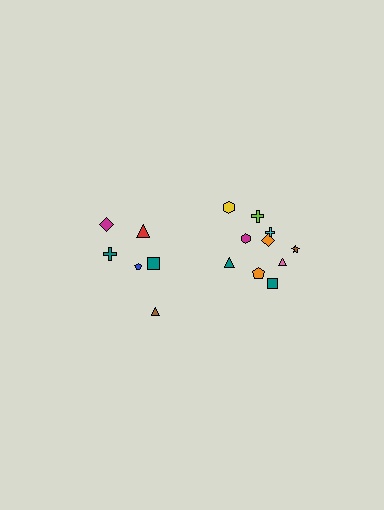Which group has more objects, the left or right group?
The right group.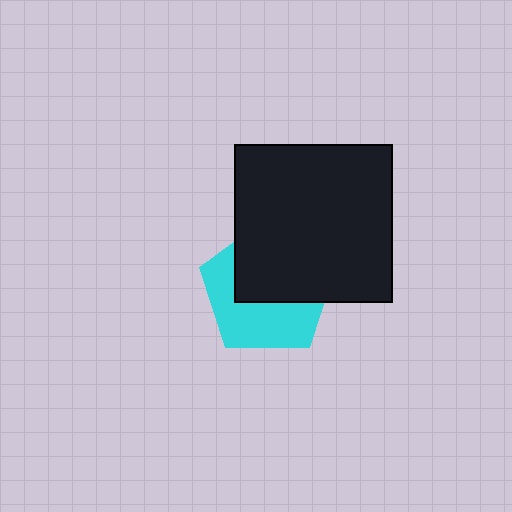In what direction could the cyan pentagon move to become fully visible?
The cyan pentagon could move down. That would shift it out from behind the black square entirely.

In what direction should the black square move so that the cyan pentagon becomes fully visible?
The black square should move up. That is the shortest direction to clear the overlap and leave the cyan pentagon fully visible.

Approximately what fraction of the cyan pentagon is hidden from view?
Roughly 53% of the cyan pentagon is hidden behind the black square.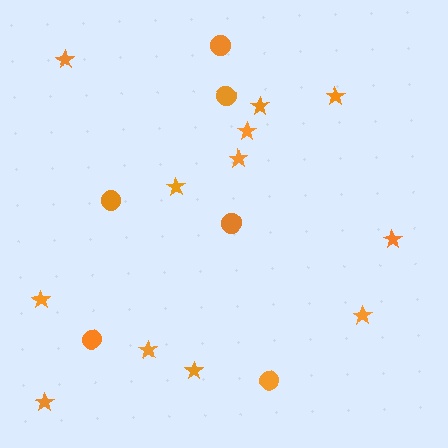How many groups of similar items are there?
There are 2 groups: one group of circles (6) and one group of stars (12).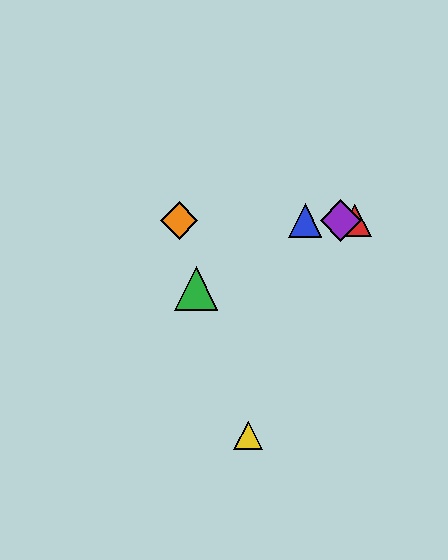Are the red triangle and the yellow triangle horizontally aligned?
No, the red triangle is at y≈221 and the yellow triangle is at y≈436.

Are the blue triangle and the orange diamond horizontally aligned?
Yes, both are at y≈221.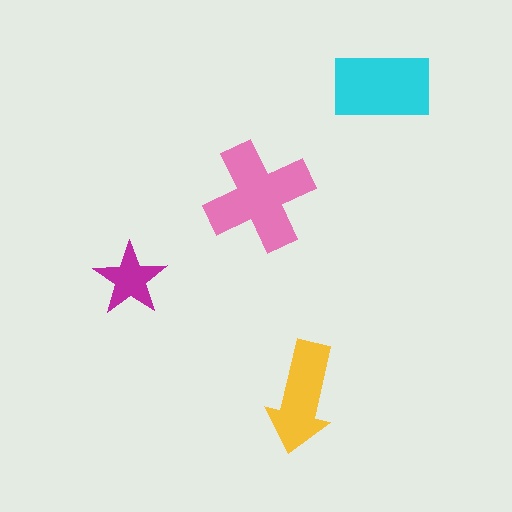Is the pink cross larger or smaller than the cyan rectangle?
Larger.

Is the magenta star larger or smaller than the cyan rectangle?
Smaller.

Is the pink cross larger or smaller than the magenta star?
Larger.